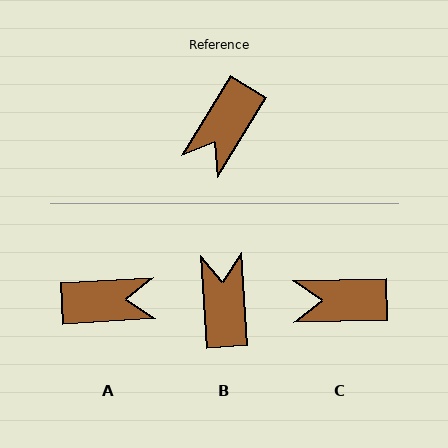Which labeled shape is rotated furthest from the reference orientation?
B, about 145 degrees away.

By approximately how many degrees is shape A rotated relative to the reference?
Approximately 125 degrees counter-clockwise.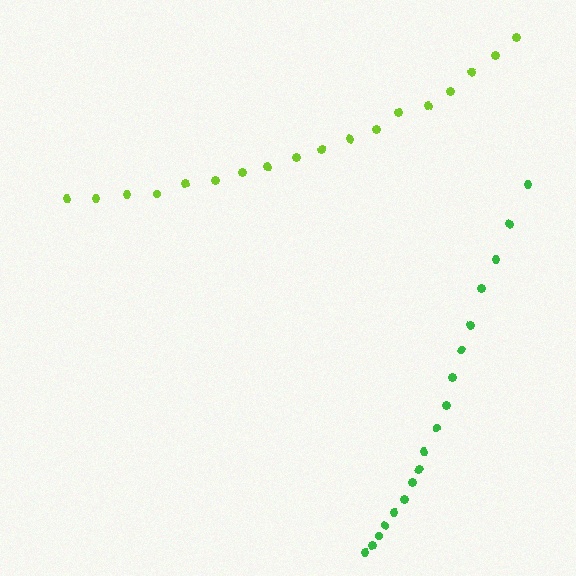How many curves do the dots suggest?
There are 2 distinct paths.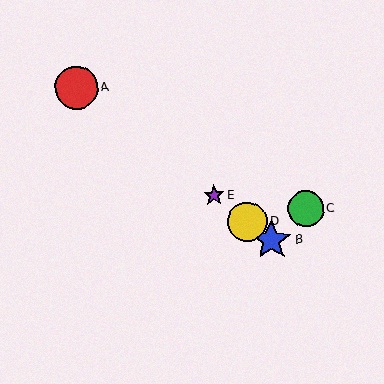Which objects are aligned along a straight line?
Objects A, B, D, E are aligned along a straight line.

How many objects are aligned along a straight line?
4 objects (A, B, D, E) are aligned along a straight line.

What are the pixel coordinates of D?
Object D is at (247, 221).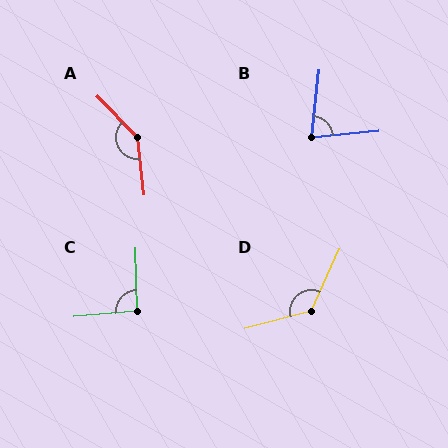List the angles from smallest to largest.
B (78°), C (94°), D (129°), A (142°).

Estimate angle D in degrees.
Approximately 129 degrees.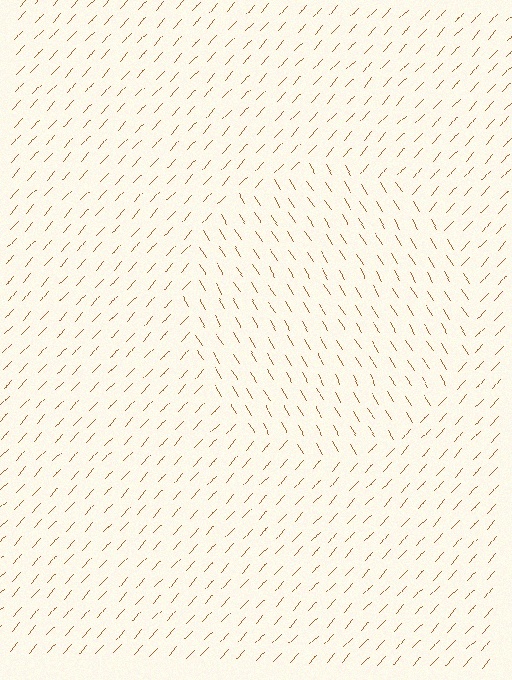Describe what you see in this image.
The image is filled with small brown line segments. A circle region in the image has lines oriented differently from the surrounding lines, creating a visible texture boundary.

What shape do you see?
I see a circle.